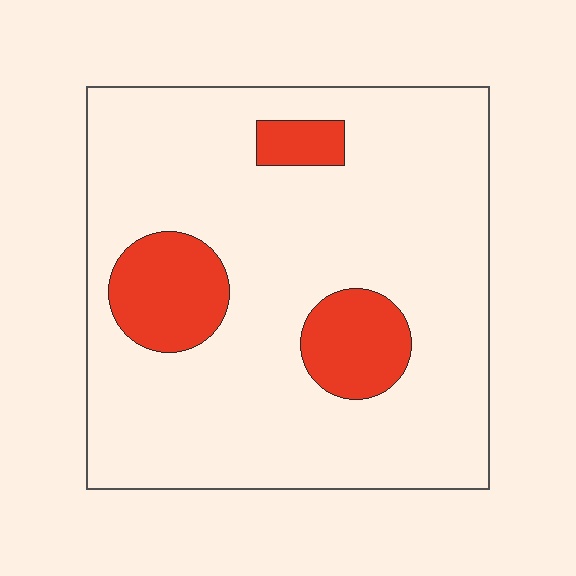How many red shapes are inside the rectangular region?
3.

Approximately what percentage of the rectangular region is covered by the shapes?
Approximately 15%.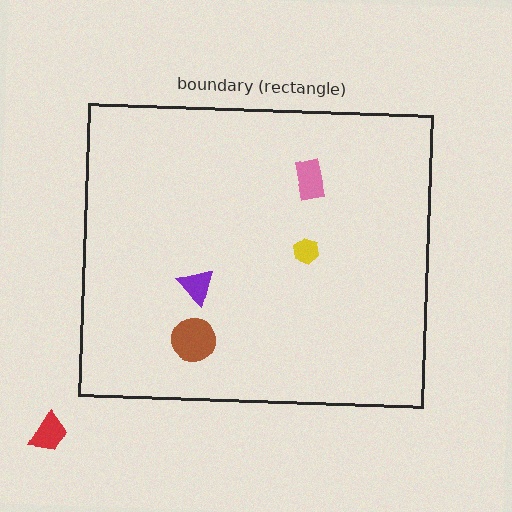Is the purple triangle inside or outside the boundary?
Inside.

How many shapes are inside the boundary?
4 inside, 1 outside.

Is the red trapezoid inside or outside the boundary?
Outside.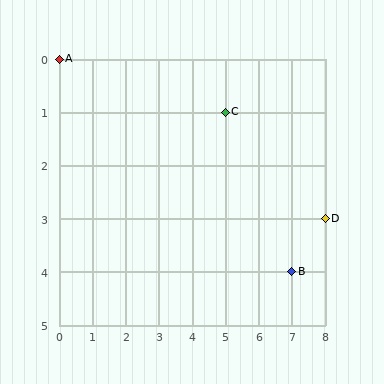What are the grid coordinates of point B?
Point B is at grid coordinates (7, 4).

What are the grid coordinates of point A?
Point A is at grid coordinates (0, 0).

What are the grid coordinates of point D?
Point D is at grid coordinates (8, 3).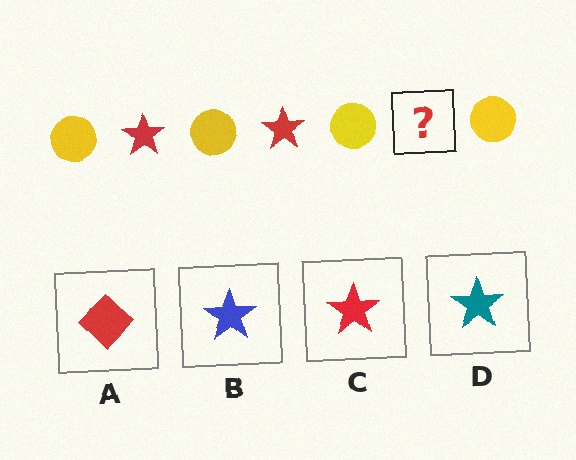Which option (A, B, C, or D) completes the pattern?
C.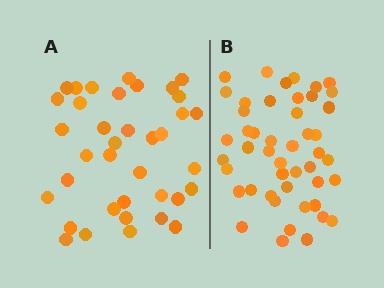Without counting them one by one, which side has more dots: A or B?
Region B (the right region) has more dots.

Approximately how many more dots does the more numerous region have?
Region B has roughly 10 or so more dots than region A.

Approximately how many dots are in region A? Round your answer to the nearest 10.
About 40 dots. (The exact count is 37, which rounds to 40.)